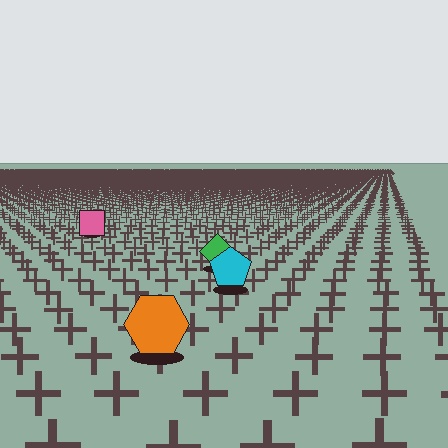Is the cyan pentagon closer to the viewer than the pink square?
Yes. The cyan pentagon is closer — you can tell from the texture gradient: the ground texture is coarser near it.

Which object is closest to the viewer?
The orange hexagon is closest. The texture marks near it are larger and more spread out.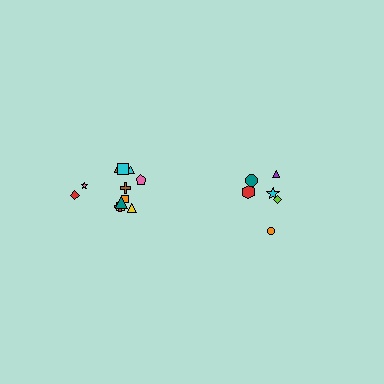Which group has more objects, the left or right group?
The left group.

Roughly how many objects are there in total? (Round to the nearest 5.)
Roughly 20 objects in total.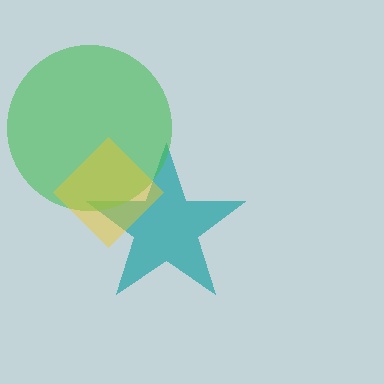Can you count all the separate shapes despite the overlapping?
Yes, there are 3 separate shapes.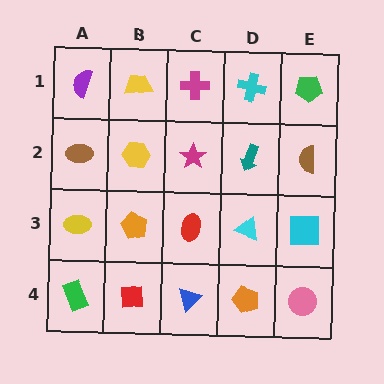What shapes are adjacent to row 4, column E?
A cyan square (row 3, column E), an orange pentagon (row 4, column D).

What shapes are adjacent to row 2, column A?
A purple semicircle (row 1, column A), a yellow ellipse (row 3, column A), a yellow hexagon (row 2, column B).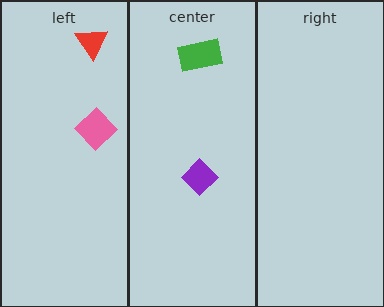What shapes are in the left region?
The red triangle, the pink diamond.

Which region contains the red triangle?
The left region.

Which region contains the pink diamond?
The left region.